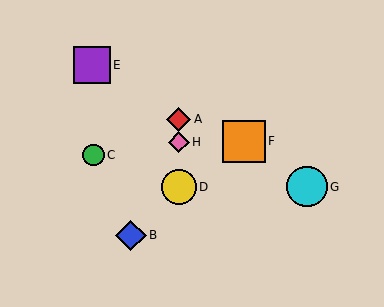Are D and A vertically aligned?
Yes, both are at x≈179.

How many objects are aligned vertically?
3 objects (A, D, H) are aligned vertically.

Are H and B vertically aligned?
No, H is at x≈179 and B is at x≈131.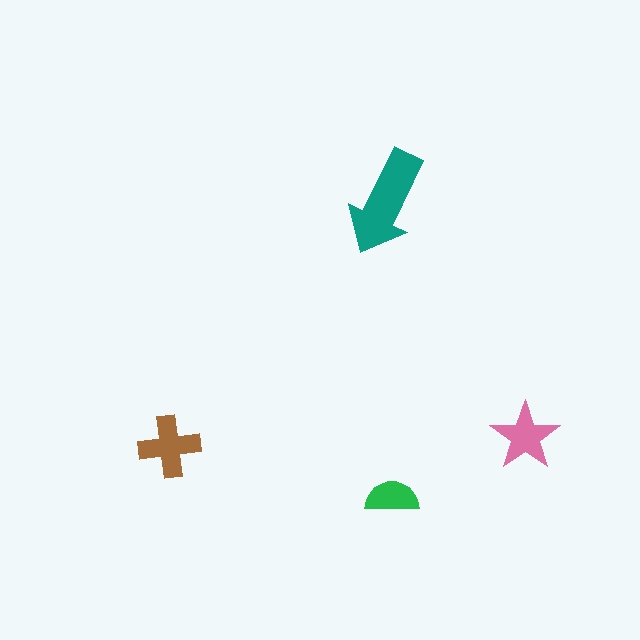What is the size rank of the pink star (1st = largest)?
3rd.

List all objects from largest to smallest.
The teal arrow, the brown cross, the pink star, the green semicircle.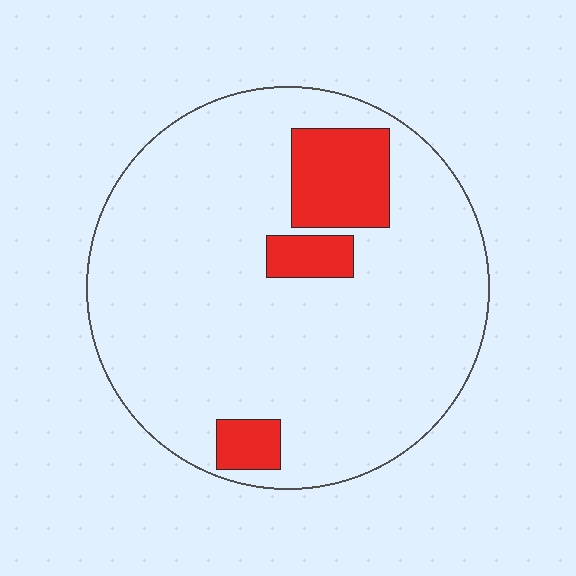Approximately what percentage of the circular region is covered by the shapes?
Approximately 15%.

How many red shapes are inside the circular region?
3.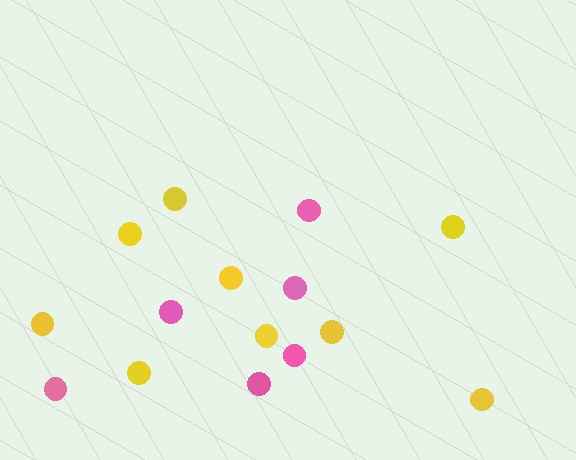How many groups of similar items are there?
There are 2 groups: one group of pink circles (6) and one group of yellow circles (9).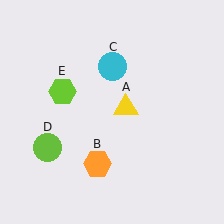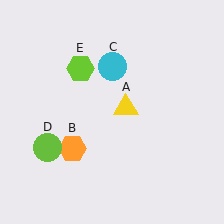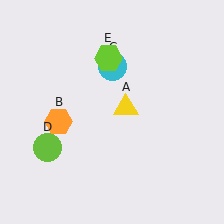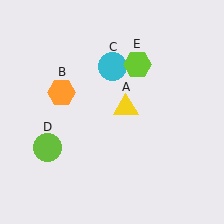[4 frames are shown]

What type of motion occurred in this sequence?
The orange hexagon (object B), lime hexagon (object E) rotated clockwise around the center of the scene.